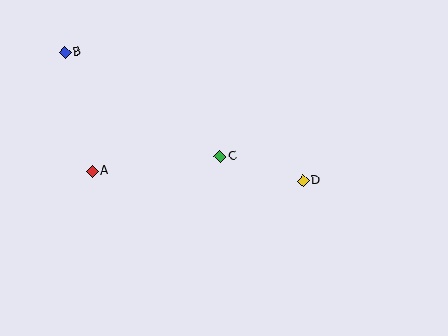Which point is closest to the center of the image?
Point C at (220, 156) is closest to the center.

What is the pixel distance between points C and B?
The distance between C and B is 187 pixels.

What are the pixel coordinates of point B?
Point B is at (65, 52).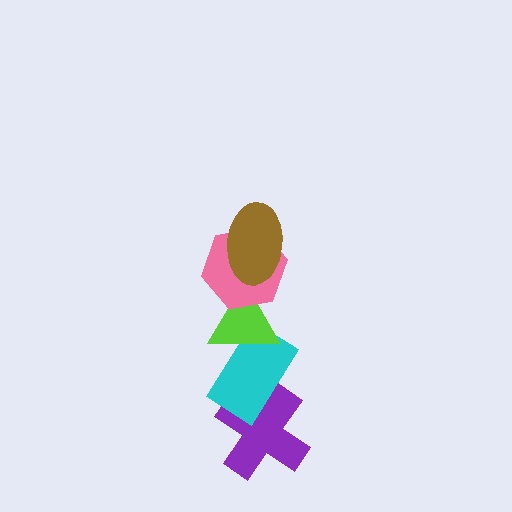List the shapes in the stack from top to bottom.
From top to bottom: the brown ellipse, the pink hexagon, the lime triangle, the cyan rectangle, the purple cross.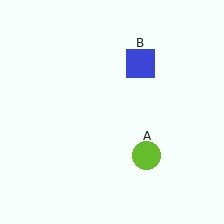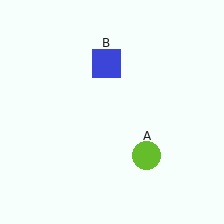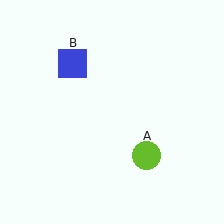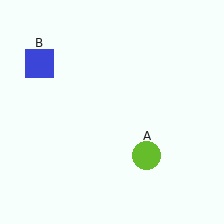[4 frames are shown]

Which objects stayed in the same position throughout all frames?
Lime circle (object A) remained stationary.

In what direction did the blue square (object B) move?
The blue square (object B) moved left.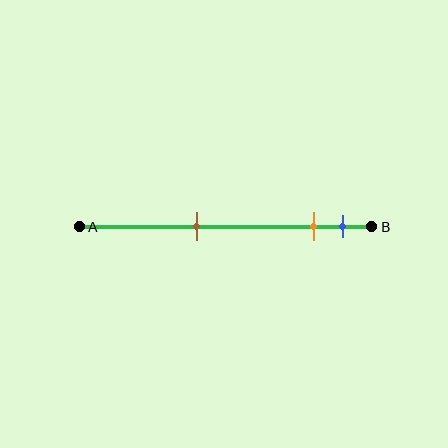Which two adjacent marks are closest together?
The orange and blue marks are the closest adjacent pair.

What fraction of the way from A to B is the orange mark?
The orange mark is approximately 80% (0.8) of the way from A to B.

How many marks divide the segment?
There are 3 marks dividing the segment.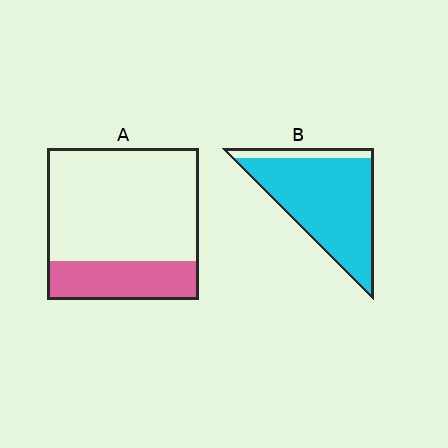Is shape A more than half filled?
No.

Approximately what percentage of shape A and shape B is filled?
A is approximately 25% and B is approximately 85%.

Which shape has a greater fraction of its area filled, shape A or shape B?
Shape B.